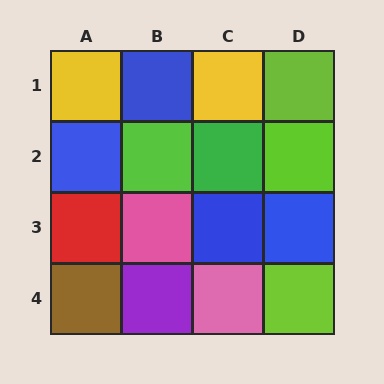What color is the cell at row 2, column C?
Green.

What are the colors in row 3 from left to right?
Red, pink, blue, blue.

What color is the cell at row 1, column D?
Lime.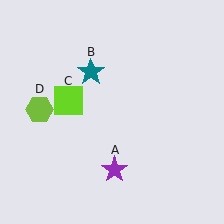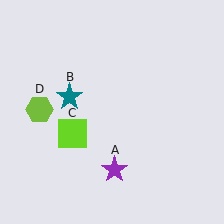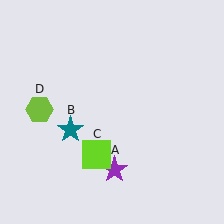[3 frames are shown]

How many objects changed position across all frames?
2 objects changed position: teal star (object B), lime square (object C).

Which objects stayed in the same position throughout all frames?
Purple star (object A) and lime hexagon (object D) remained stationary.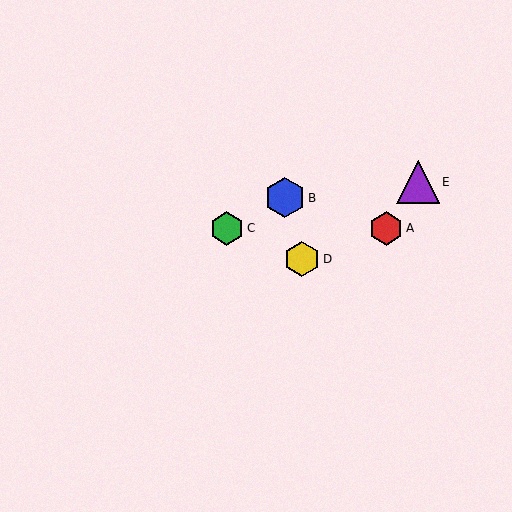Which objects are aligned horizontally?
Objects A, C are aligned horizontally.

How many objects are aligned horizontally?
2 objects (A, C) are aligned horizontally.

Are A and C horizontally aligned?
Yes, both are at y≈228.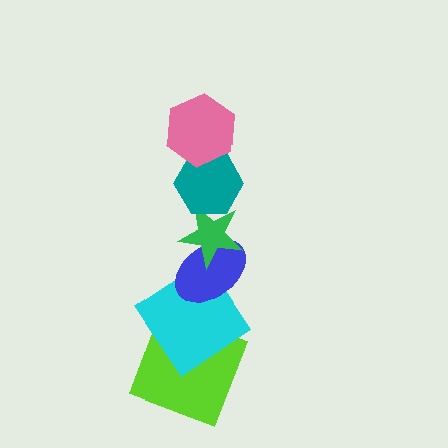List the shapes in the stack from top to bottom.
From top to bottom: the pink hexagon, the teal hexagon, the green star, the blue ellipse, the cyan diamond, the lime square.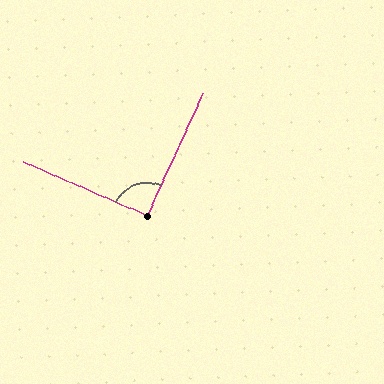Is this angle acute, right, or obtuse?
It is approximately a right angle.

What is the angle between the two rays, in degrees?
Approximately 91 degrees.